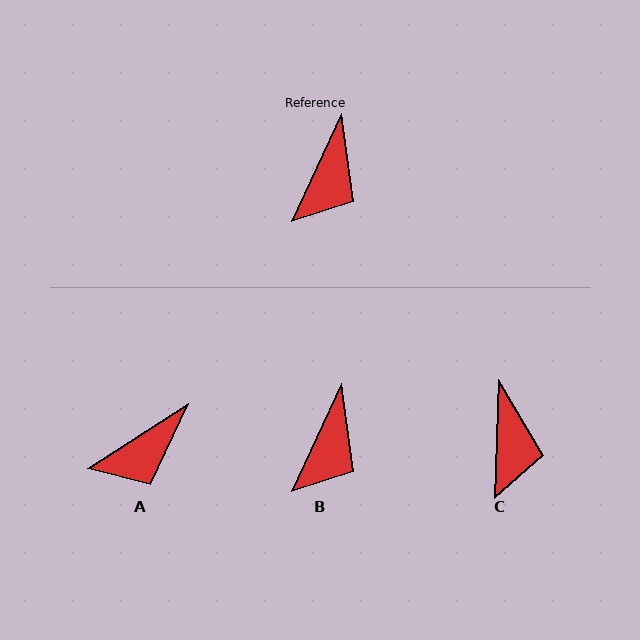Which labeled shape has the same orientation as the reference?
B.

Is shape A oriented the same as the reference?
No, it is off by about 32 degrees.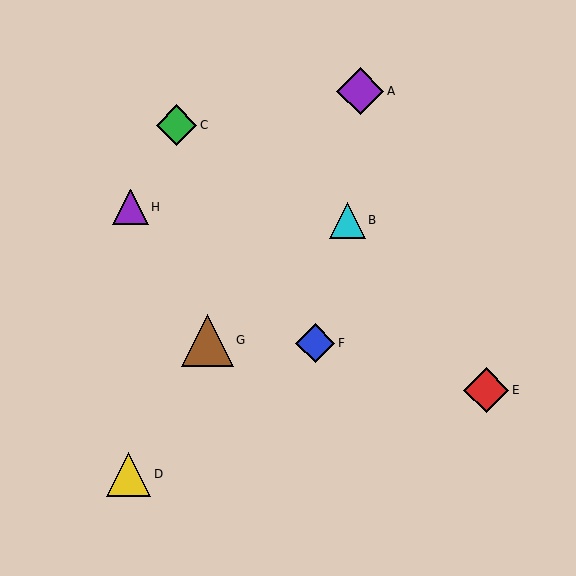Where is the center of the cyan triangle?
The center of the cyan triangle is at (348, 220).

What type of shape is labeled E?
Shape E is a red diamond.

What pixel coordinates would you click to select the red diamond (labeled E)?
Click at (486, 390) to select the red diamond E.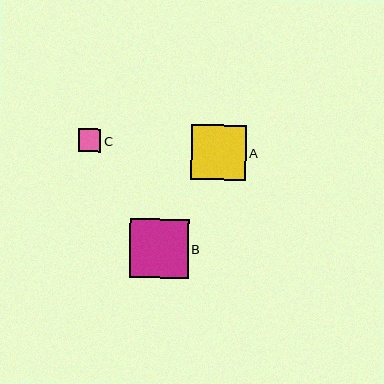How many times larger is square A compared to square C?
Square A is approximately 2.5 times the size of square C.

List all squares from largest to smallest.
From largest to smallest: B, A, C.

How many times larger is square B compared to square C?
Square B is approximately 2.7 times the size of square C.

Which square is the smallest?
Square C is the smallest with a size of approximately 22 pixels.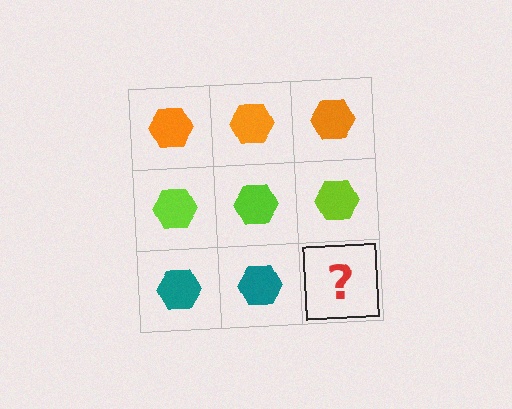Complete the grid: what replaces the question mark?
The question mark should be replaced with a teal hexagon.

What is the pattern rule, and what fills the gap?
The rule is that each row has a consistent color. The gap should be filled with a teal hexagon.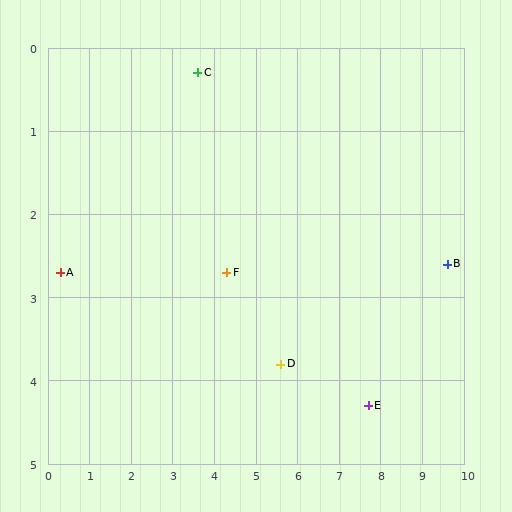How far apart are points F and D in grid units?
Points F and D are about 1.7 grid units apart.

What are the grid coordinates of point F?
Point F is at approximately (4.3, 2.7).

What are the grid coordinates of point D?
Point D is at approximately (5.6, 3.8).